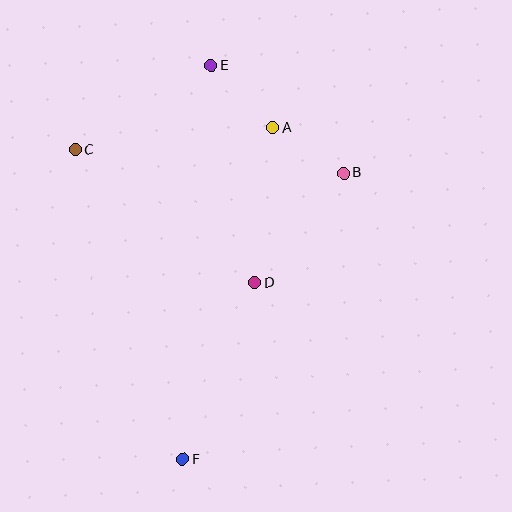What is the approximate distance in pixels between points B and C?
The distance between B and C is approximately 269 pixels.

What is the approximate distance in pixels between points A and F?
The distance between A and F is approximately 344 pixels.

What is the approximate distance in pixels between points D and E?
The distance between D and E is approximately 222 pixels.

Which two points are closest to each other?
Points A and B are closest to each other.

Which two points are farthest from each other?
Points E and F are farthest from each other.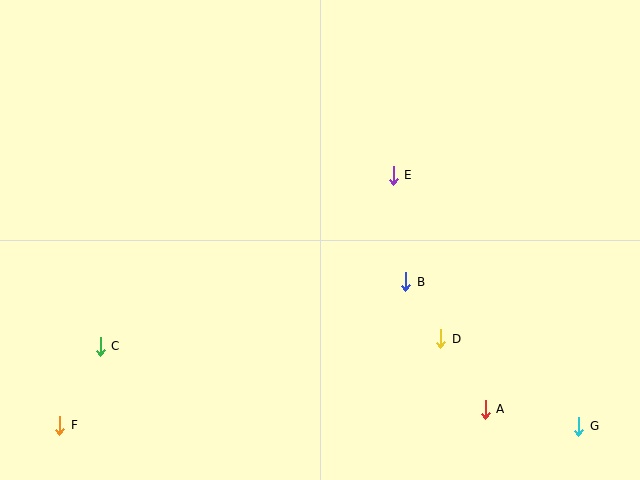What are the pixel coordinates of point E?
Point E is at (393, 175).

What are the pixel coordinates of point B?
Point B is at (406, 282).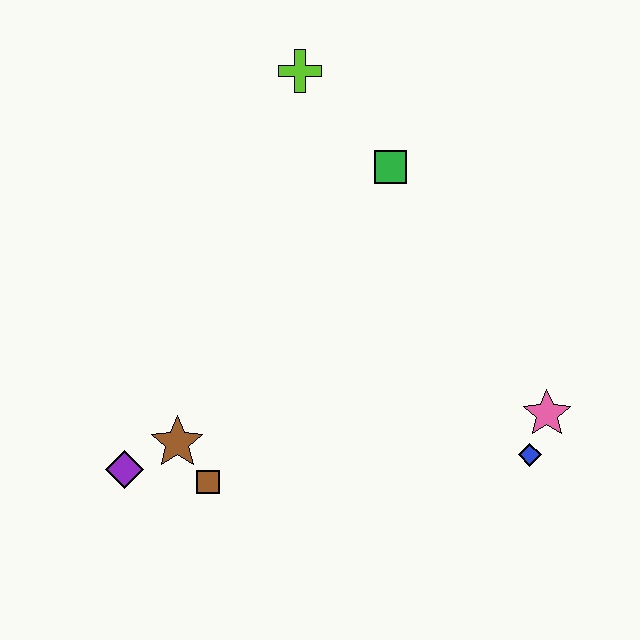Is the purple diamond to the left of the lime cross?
Yes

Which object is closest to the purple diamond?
The brown star is closest to the purple diamond.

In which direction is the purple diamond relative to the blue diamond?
The purple diamond is to the left of the blue diamond.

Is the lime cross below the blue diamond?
No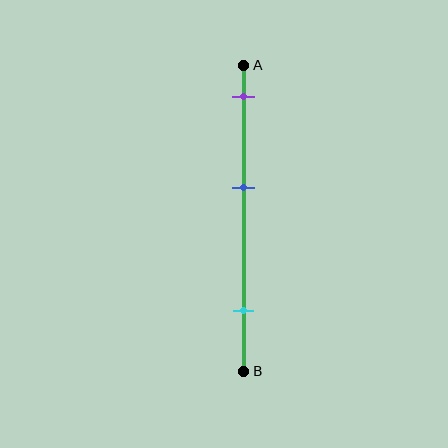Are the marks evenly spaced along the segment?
Yes, the marks are approximately evenly spaced.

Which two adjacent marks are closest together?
The purple and blue marks are the closest adjacent pair.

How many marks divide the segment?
There are 3 marks dividing the segment.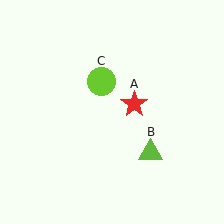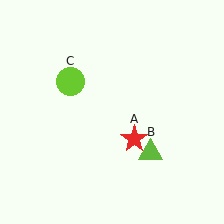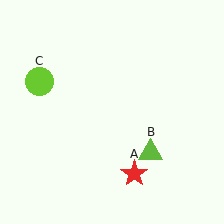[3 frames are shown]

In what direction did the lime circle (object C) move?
The lime circle (object C) moved left.